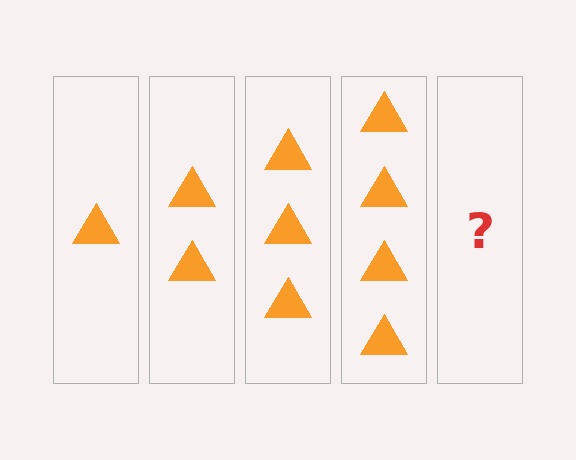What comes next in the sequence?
The next element should be 5 triangles.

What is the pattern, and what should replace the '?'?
The pattern is that each step adds one more triangle. The '?' should be 5 triangles.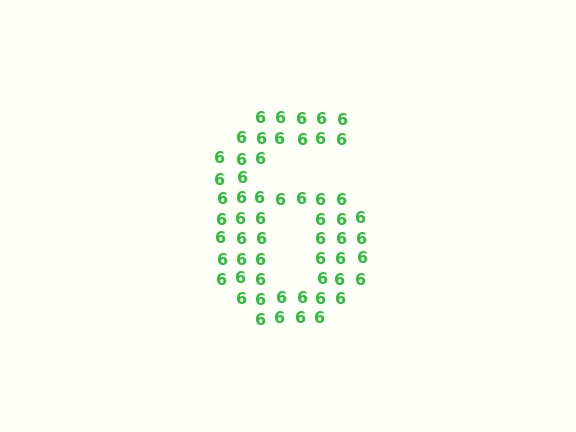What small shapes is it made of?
It is made of small digit 6's.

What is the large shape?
The large shape is the digit 6.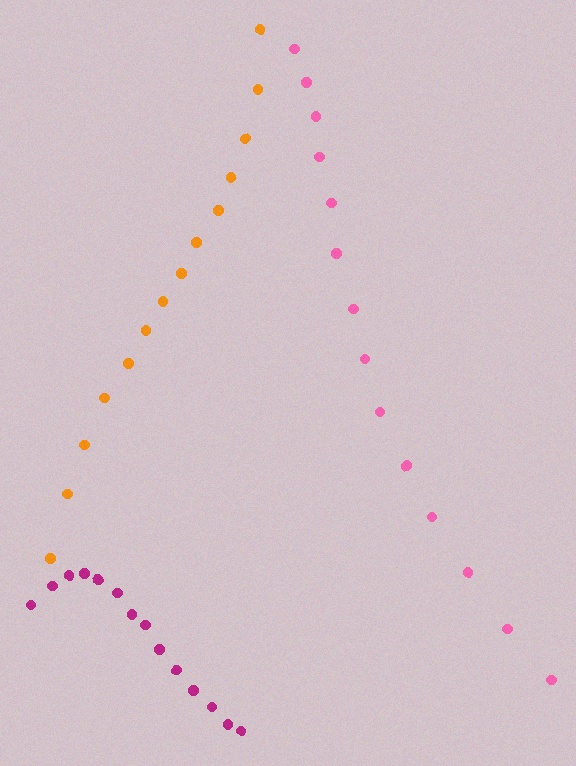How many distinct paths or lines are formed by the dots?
There are 3 distinct paths.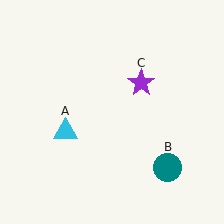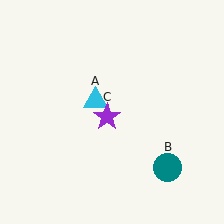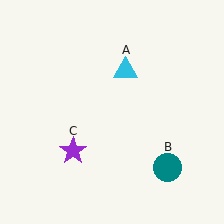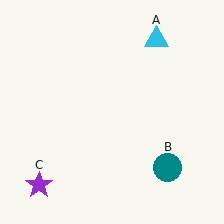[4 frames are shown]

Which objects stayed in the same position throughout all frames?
Teal circle (object B) remained stationary.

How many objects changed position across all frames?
2 objects changed position: cyan triangle (object A), purple star (object C).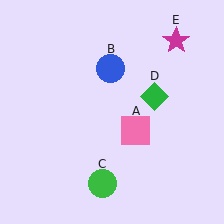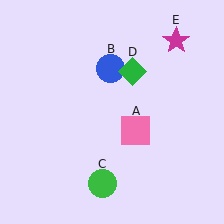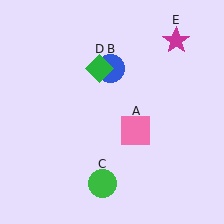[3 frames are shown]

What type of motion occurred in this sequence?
The green diamond (object D) rotated counterclockwise around the center of the scene.